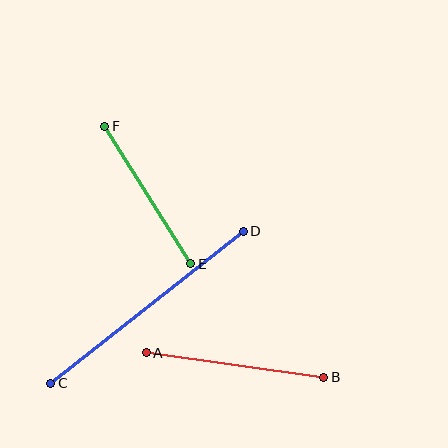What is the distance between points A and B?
The distance is approximately 179 pixels.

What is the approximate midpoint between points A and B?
The midpoint is at approximately (235, 365) pixels.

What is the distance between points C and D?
The distance is approximately 245 pixels.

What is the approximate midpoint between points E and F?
The midpoint is at approximately (148, 195) pixels.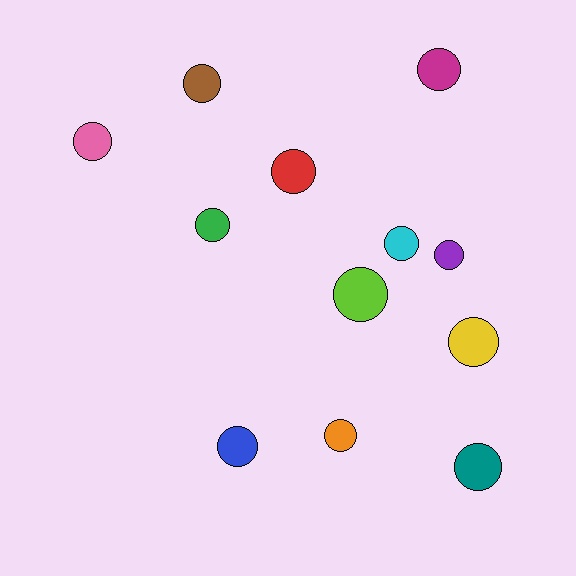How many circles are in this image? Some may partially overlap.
There are 12 circles.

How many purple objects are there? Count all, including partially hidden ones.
There is 1 purple object.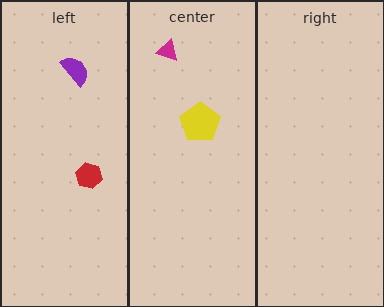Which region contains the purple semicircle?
The left region.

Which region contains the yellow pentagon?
The center region.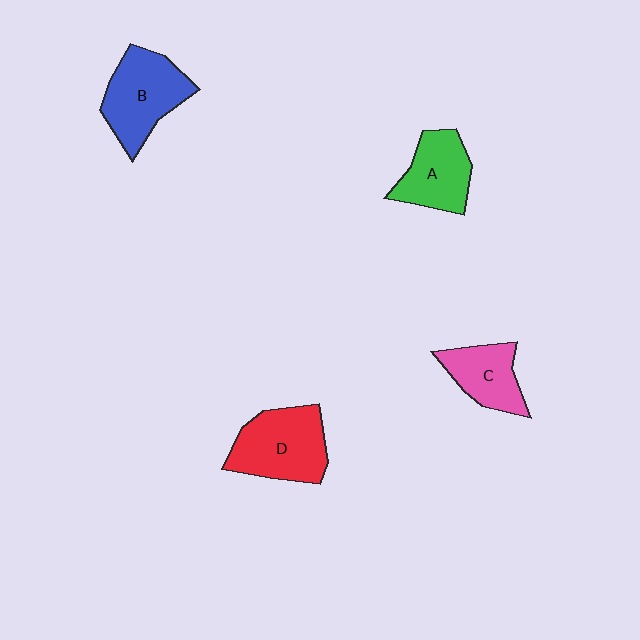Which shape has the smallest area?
Shape C (pink).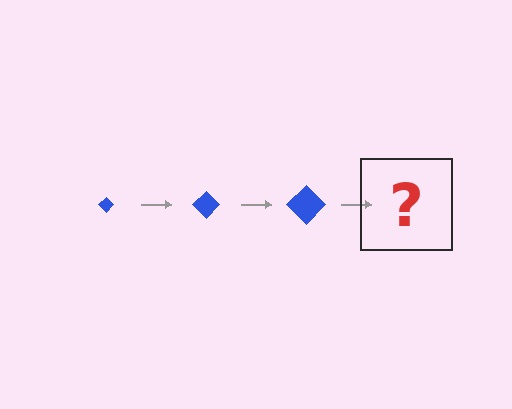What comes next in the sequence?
The next element should be a blue diamond, larger than the previous one.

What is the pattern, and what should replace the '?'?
The pattern is that the diamond gets progressively larger each step. The '?' should be a blue diamond, larger than the previous one.